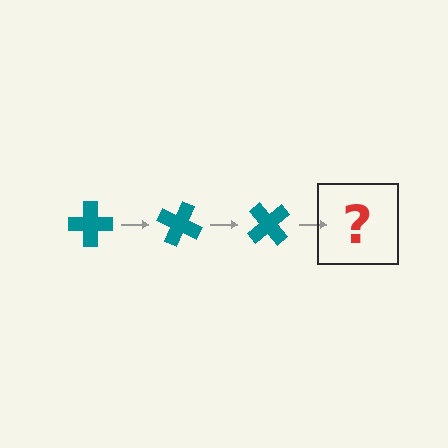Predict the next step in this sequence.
The next step is a teal cross rotated 75 degrees.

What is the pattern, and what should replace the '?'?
The pattern is that the cross rotates 25 degrees each step. The '?' should be a teal cross rotated 75 degrees.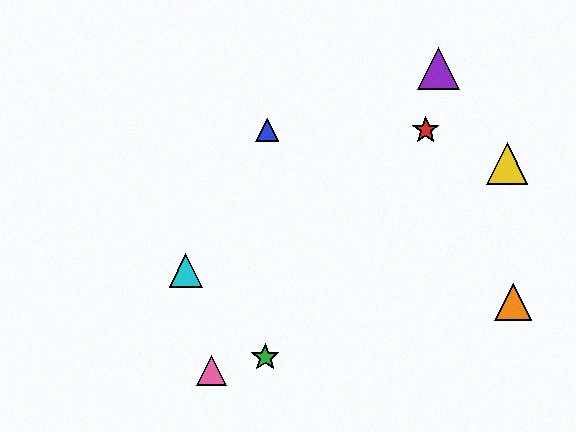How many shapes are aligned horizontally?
2 shapes (the red star, the blue triangle) are aligned horizontally.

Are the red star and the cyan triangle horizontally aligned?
No, the red star is at y≈130 and the cyan triangle is at y≈271.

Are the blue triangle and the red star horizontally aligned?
Yes, both are at y≈130.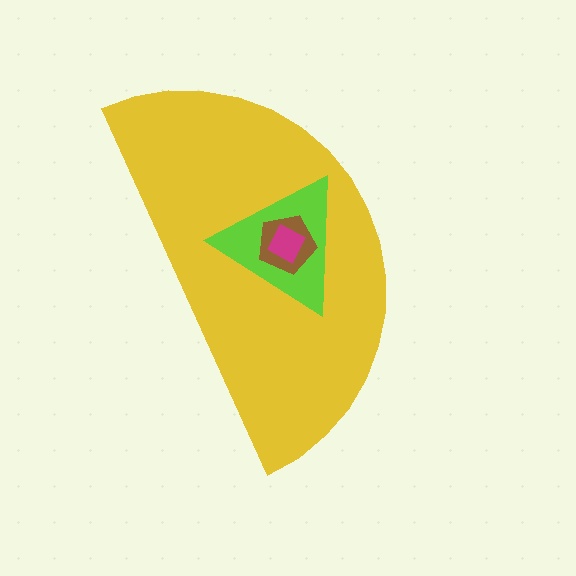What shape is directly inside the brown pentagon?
The magenta square.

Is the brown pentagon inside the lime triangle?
Yes.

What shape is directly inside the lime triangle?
The brown pentagon.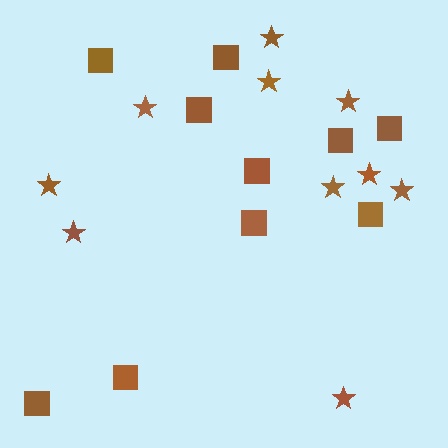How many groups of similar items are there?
There are 2 groups: one group of squares (10) and one group of stars (10).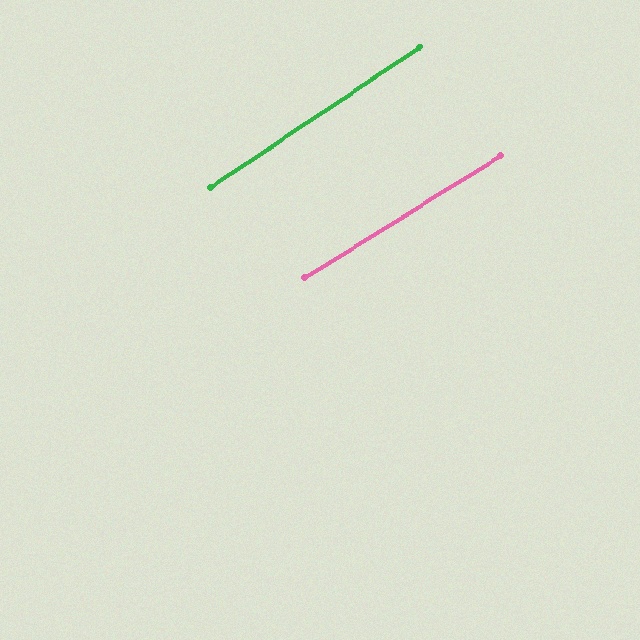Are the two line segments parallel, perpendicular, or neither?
Parallel — their directions differ by only 1.7°.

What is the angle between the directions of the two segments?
Approximately 2 degrees.